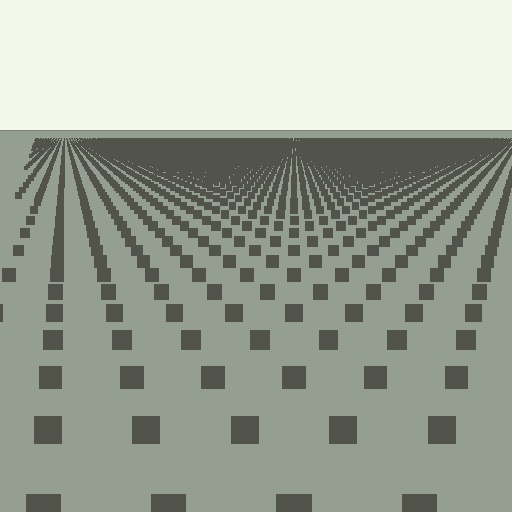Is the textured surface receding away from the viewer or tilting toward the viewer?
The surface is receding away from the viewer. Texture elements get smaller and denser toward the top.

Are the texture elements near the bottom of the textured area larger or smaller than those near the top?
Larger. Near the bottom, elements are closer to the viewer and appear at a bigger on-screen size.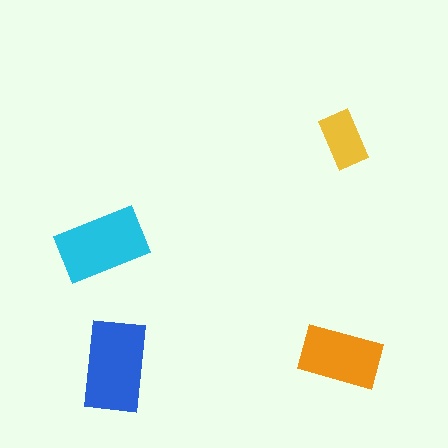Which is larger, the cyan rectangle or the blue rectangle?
The blue one.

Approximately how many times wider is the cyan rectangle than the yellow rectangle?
About 1.5 times wider.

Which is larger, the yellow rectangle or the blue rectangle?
The blue one.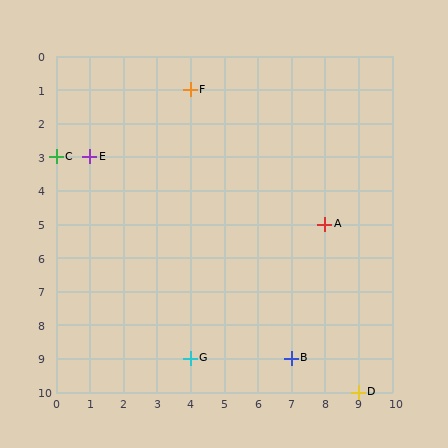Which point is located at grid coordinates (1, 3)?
Point E is at (1, 3).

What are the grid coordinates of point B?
Point B is at grid coordinates (7, 9).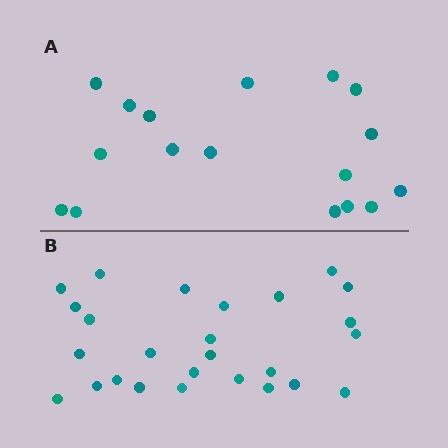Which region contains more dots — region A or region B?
Region B (the bottom region) has more dots.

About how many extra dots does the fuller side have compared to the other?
Region B has roughly 8 or so more dots than region A.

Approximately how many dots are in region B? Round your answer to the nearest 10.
About 30 dots. (The exact count is 26, which rounds to 30.)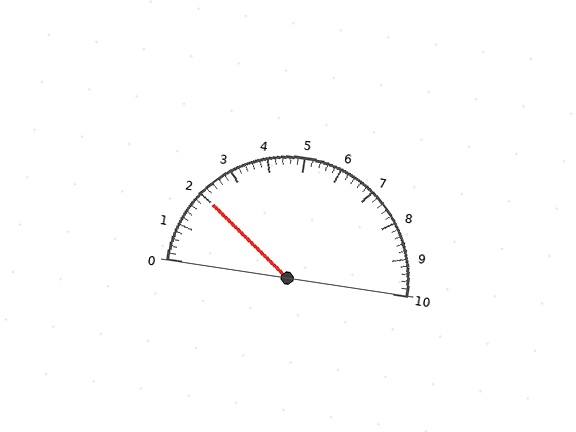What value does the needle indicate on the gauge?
The needle indicates approximately 2.0.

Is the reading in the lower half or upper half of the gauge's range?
The reading is in the lower half of the range (0 to 10).